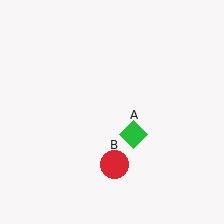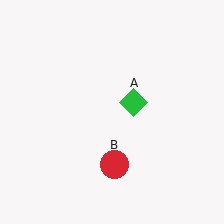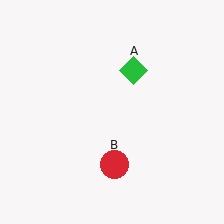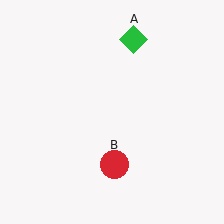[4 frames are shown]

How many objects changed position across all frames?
1 object changed position: green diamond (object A).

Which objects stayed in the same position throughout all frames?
Red circle (object B) remained stationary.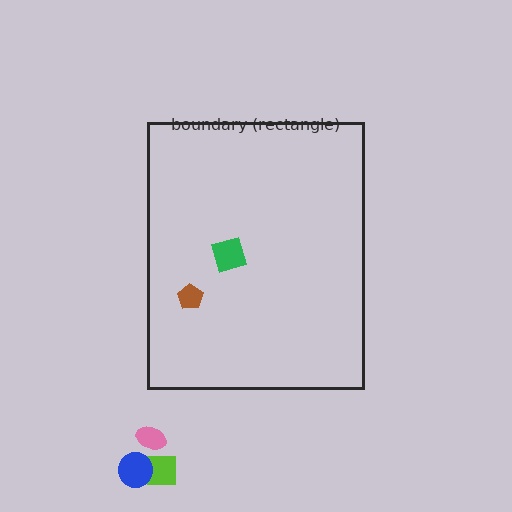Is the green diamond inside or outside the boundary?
Inside.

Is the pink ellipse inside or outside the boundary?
Outside.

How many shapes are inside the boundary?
2 inside, 3 outside.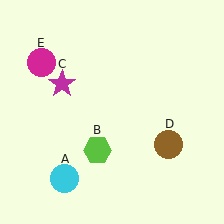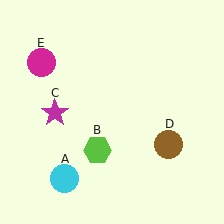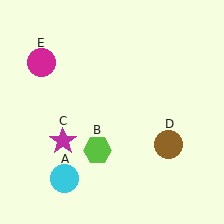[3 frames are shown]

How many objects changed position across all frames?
1 object changed position: magenta star (object C).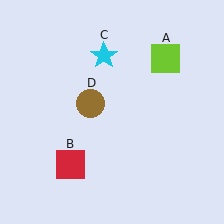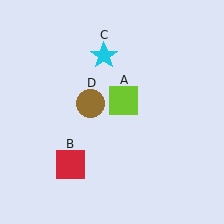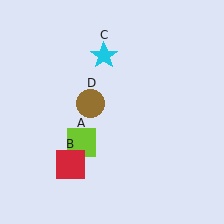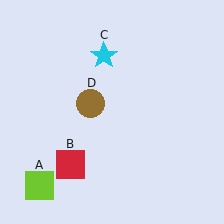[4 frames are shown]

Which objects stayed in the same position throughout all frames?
Red square (object B) and cyan star (object C) and brown circle (object D) remained stationary.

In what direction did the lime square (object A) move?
The lime square (object A) moved down and to the left.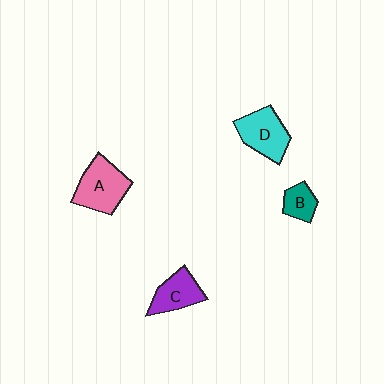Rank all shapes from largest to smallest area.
From largest to smallest: A (pink), D (cyan), C (purple), B (teal).